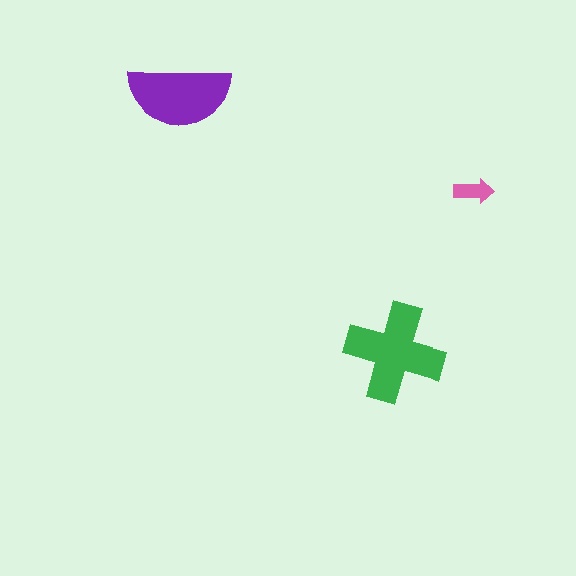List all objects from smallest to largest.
The pink arrow, the purple semicircle, the green cross.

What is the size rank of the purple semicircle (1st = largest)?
2nd.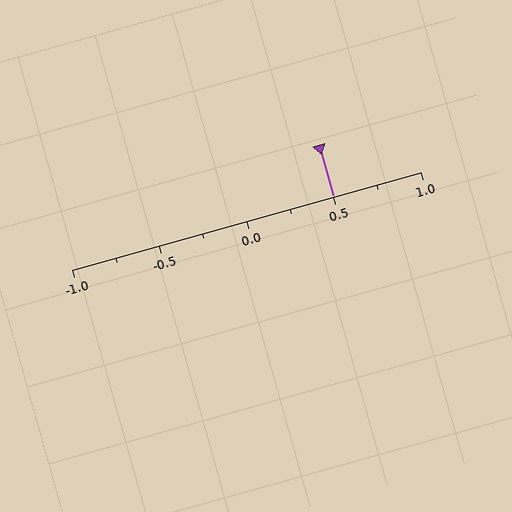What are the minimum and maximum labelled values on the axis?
The axis runs from -1.0 to 1.0.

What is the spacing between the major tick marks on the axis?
The major ticks are spaced 0.5 apart.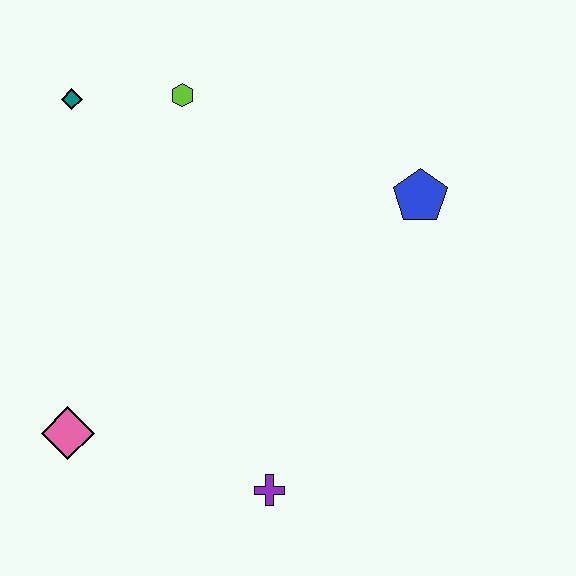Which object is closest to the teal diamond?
The lime hexagon is closest to the teal diamond.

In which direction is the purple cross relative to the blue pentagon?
The purple cross is below the blue pentagon.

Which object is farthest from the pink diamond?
The blue pentagon is farthest from the pink diamond.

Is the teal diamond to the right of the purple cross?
No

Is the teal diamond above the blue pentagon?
Yes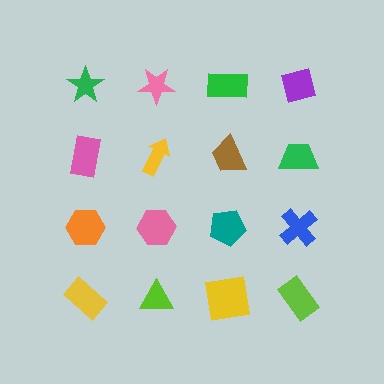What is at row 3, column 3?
A teal pentagon.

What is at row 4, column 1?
A yellow rectangle.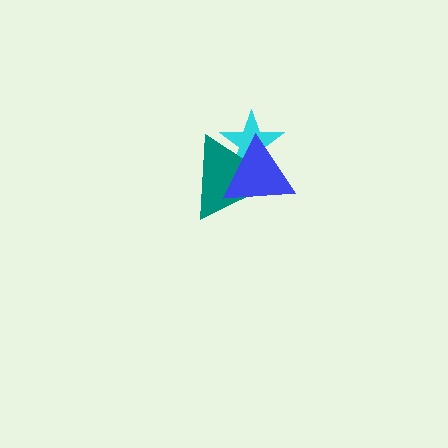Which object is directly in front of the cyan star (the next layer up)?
The teal triangle is directly in front of the cyan star.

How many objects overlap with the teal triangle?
2 objects overlap with the teal triangle.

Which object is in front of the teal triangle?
The blue triangle is in front of the teal triangle.